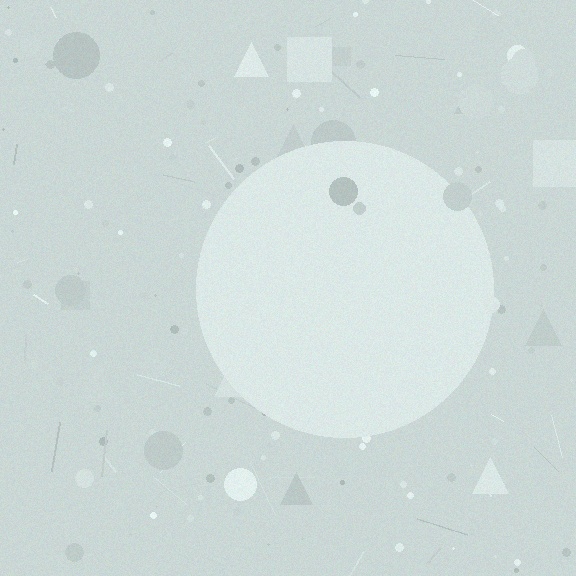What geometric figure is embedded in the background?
A circle is embedded in the background.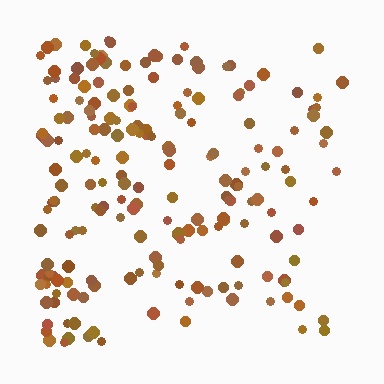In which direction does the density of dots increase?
From right to left, with the left side densest.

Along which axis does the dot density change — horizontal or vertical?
Horizontal.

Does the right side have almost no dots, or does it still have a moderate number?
Still a moderate number, just noticeably fewer than the left.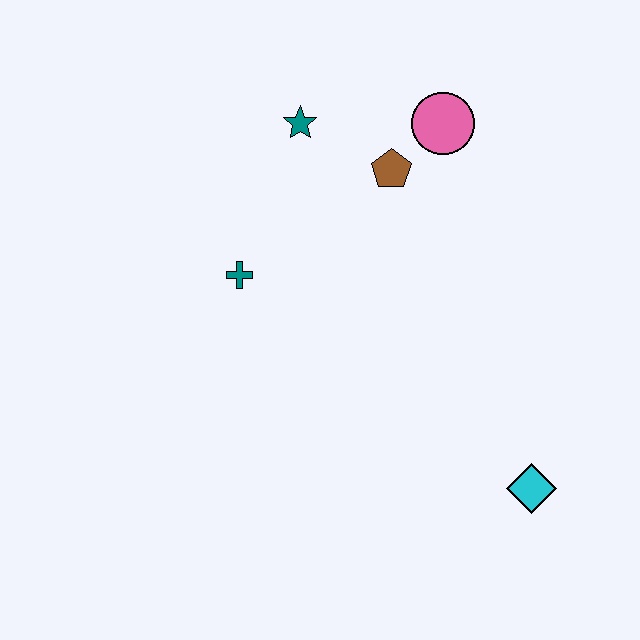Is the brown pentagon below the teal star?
Yes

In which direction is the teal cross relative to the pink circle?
The teal cross is to the left of the pink circle.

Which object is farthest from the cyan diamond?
The teal star is farthest from the cyan diamond.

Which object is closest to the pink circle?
The brown pentagon is closest to the pink circle.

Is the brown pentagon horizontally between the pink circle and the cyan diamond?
No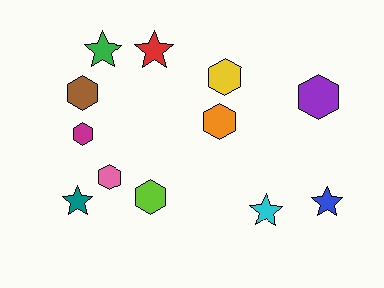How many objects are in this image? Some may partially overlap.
There are 12 objects.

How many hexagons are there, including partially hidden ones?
There are 7 hexagons.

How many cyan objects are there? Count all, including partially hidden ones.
There is 1 cyan object.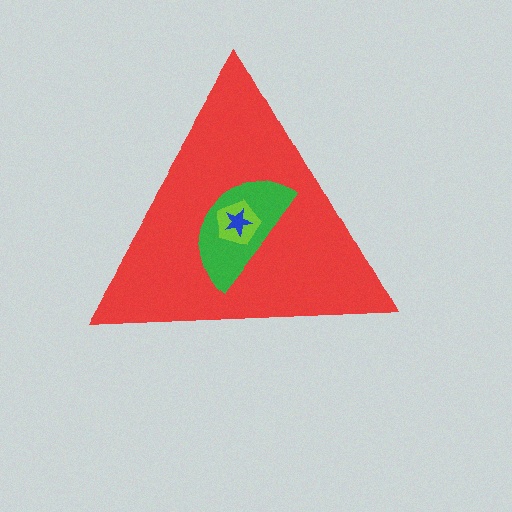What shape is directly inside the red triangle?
The green semicircle.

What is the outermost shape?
The red triangle.